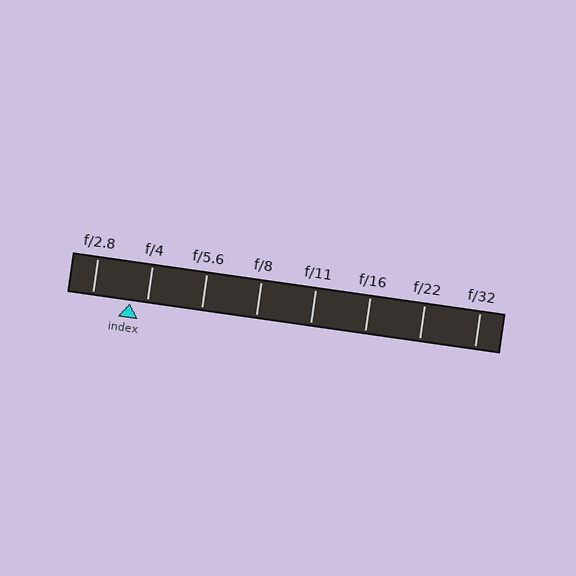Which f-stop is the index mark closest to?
The index mark is closest to f/4.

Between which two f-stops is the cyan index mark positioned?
The index mark is between f/2.8 and f/4.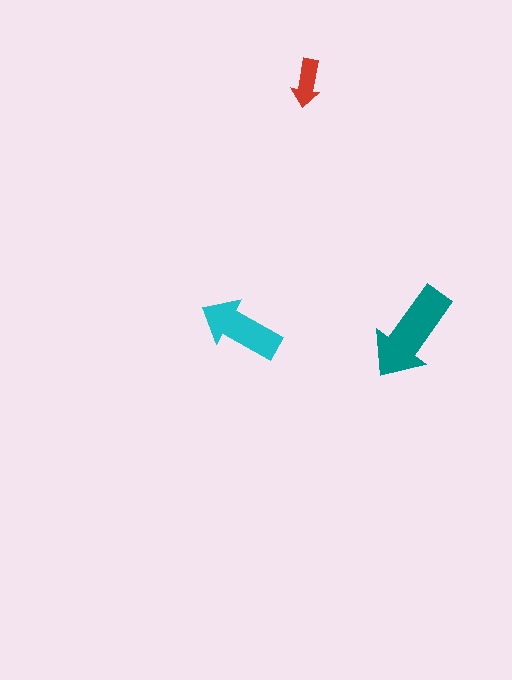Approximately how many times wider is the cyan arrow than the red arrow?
About 1.5 times wider.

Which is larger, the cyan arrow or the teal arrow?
The teal one.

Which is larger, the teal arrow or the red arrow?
The teal one.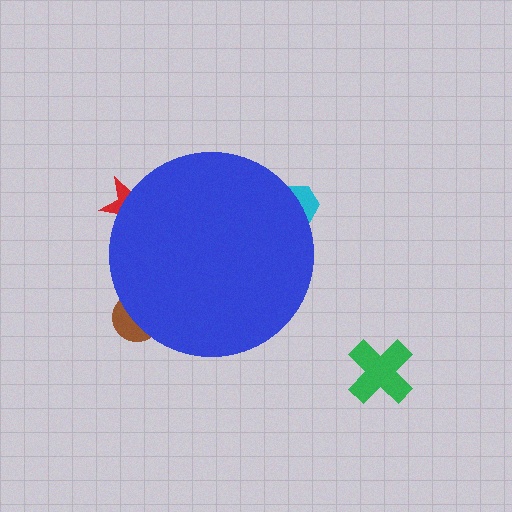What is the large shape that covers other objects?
A blue circle.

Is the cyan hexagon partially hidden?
Yes, the cyan hexagon is partially hidden behind the blue circle.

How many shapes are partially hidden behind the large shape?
3 shapes are partially hidden.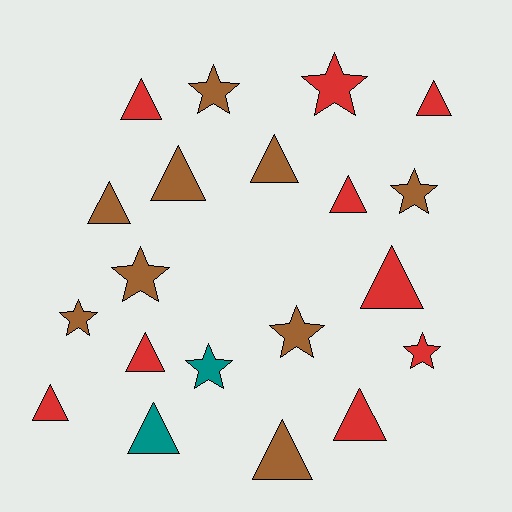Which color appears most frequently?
Brown, with 9 objects.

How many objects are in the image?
There are 20 objects.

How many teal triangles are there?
There is 1 teal triangle.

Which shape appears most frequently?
Triangle, with 12 objects.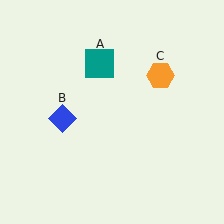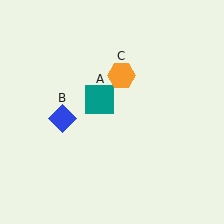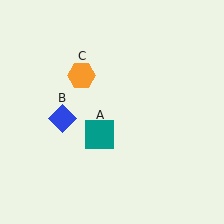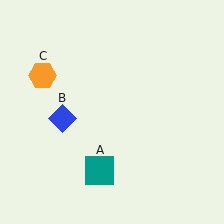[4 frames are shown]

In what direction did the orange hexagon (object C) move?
The orange hexagon (object C) moved left.